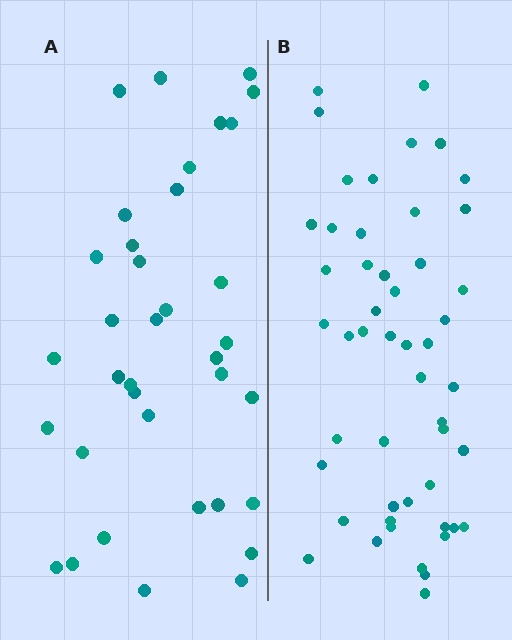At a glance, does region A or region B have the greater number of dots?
Region B (the right region) has more dots.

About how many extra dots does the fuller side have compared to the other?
Region B has approximately 15 more dots than region A.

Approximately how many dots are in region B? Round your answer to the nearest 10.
About 50 dots.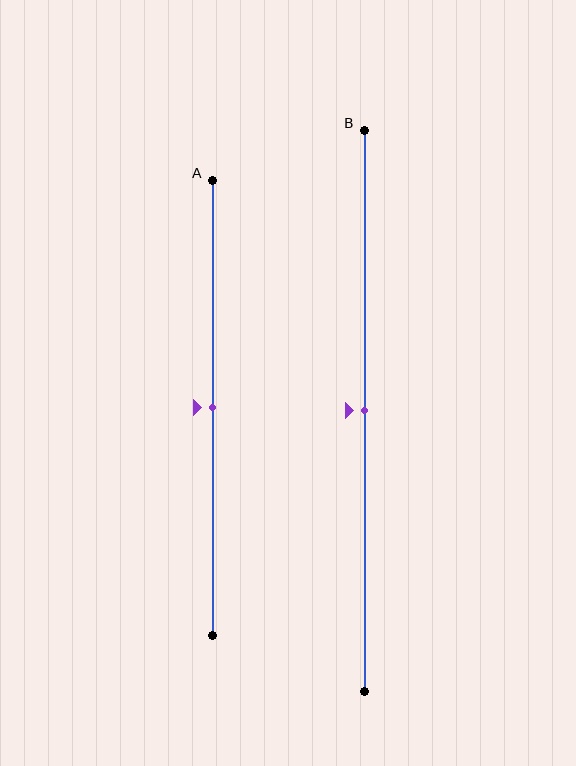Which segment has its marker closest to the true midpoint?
Segment A has its marker closest to the true midpoint.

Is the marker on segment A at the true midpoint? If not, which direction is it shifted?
Yes, the marker on segment A is at the true midpoint.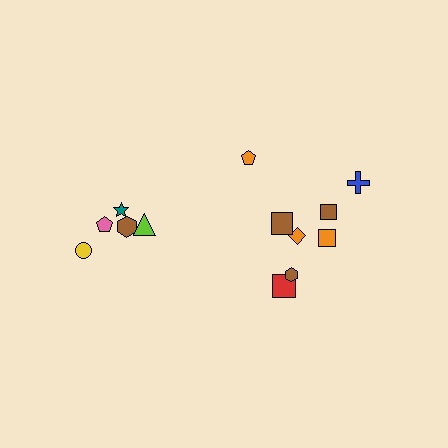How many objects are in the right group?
There are 8 objects.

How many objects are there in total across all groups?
There are 13 objects.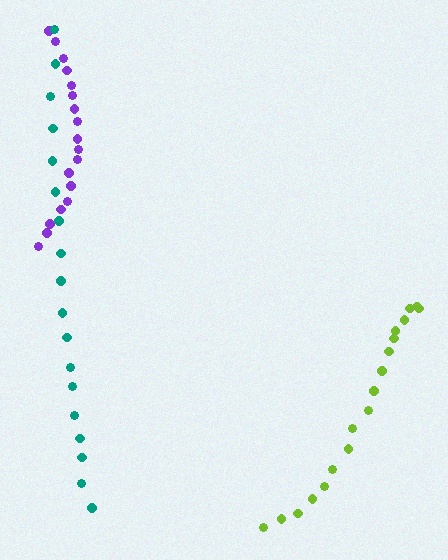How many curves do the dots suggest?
There are 3 distinct paths.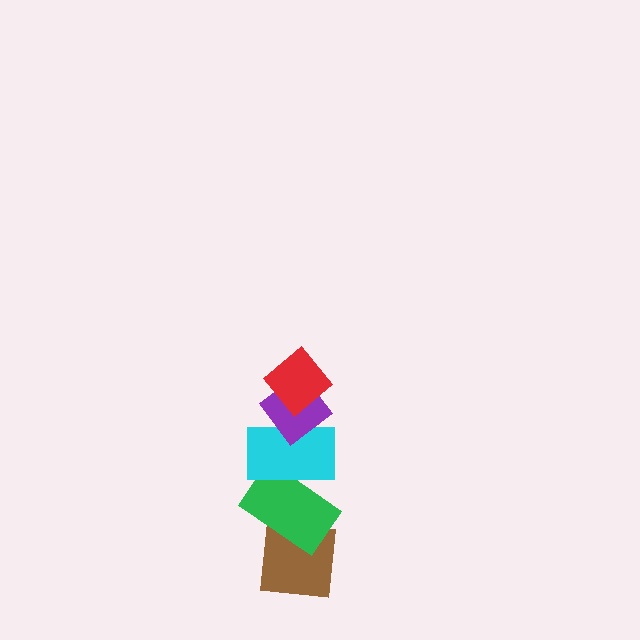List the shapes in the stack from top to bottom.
From top to bottom: the red diamond, the purple diamond, the cyan rectangle, the green rectangle, the brown square.